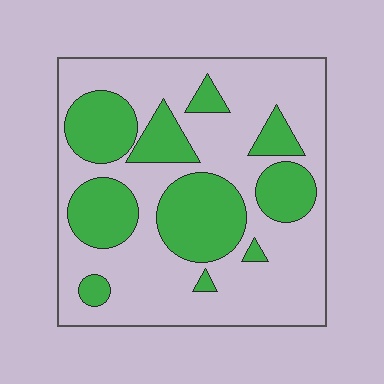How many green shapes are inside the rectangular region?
10.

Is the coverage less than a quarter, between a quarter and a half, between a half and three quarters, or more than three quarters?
Between a quarter and a half.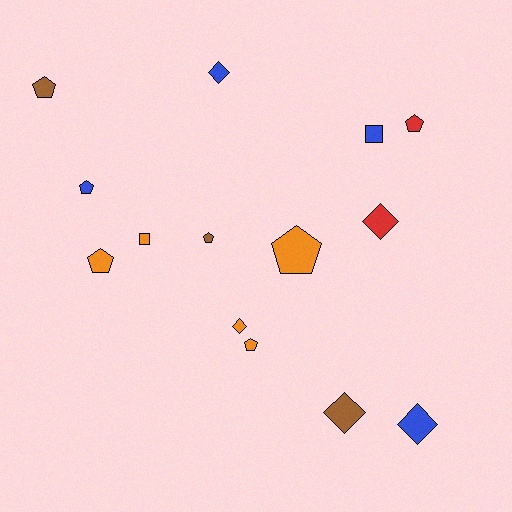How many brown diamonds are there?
There is 1 brown diamond.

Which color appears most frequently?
Orange, with 5 objects.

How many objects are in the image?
There are 14 objects.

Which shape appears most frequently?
Pentagon, with 7 objects.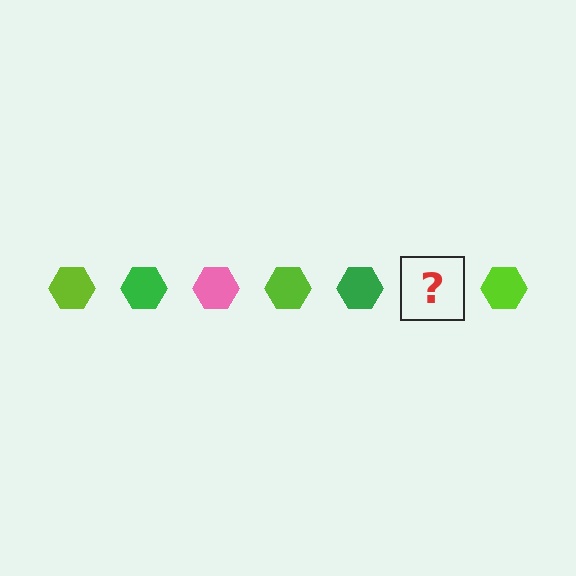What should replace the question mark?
The question mark should be replaced with a pink hexagon.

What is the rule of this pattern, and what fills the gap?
The rule is that the pattern cycles through lime, green, pink hexagons. The gap should be filled with a pink hexagon.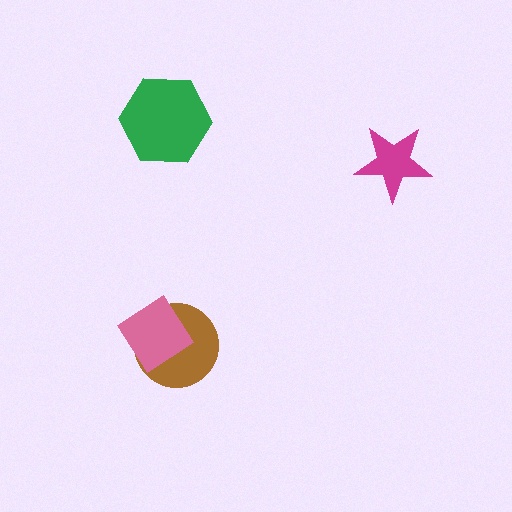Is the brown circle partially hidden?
Yes, it is partially covered by another shape.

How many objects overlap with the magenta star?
0 objects overlap with the magenta star.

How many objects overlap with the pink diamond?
1 object overlaps with the pink diamond.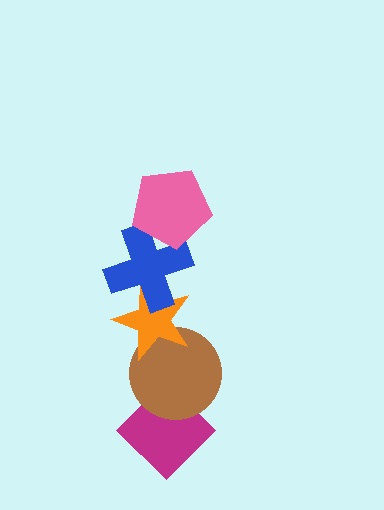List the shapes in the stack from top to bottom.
From top to bottom: the pink pentagon, the blue cross, the orange star, the brown circle, the magenta diamond.